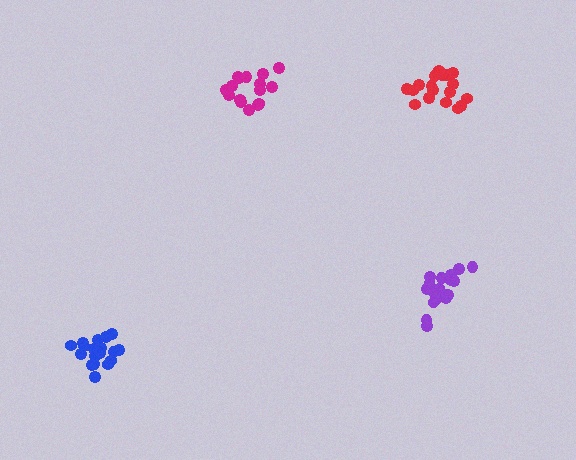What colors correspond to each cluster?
The clusters are colored: magenta, blue, purple, red.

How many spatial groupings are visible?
There are 4 spatial groupings.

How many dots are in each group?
Group 1: 16 dots, Group 2: 20 dots, Group 3: 19 dots, Group 4: 18 dots (73 total).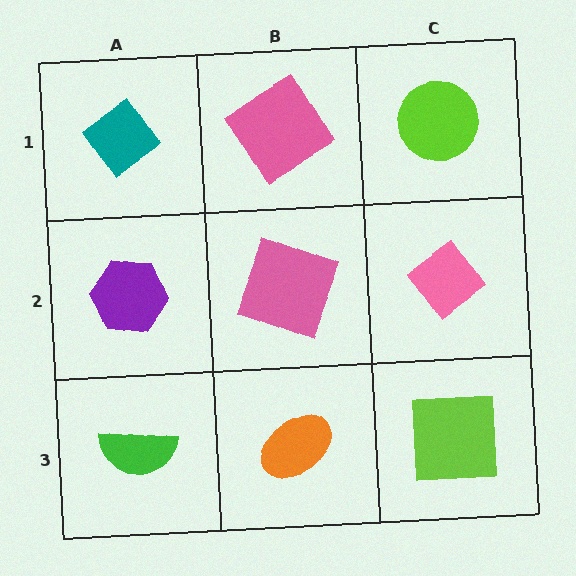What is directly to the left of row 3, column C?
An orange ellipse.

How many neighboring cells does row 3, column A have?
2.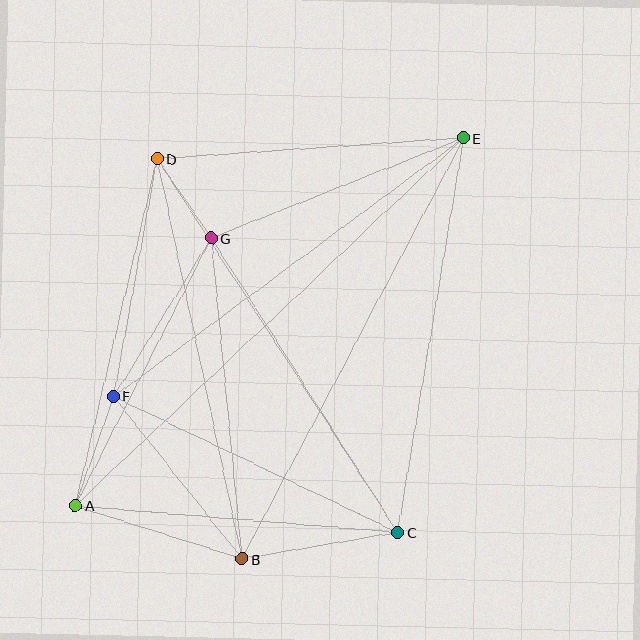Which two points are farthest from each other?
Points A and E are farthest from each other.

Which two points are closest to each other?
Points D and G are closest to each other.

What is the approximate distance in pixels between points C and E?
The distance between C and E is approximately 400 pixels.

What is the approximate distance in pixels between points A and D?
The distance between A and D is approximately 356 pixels.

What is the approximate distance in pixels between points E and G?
The distance between E and G is approximately 271 pixels.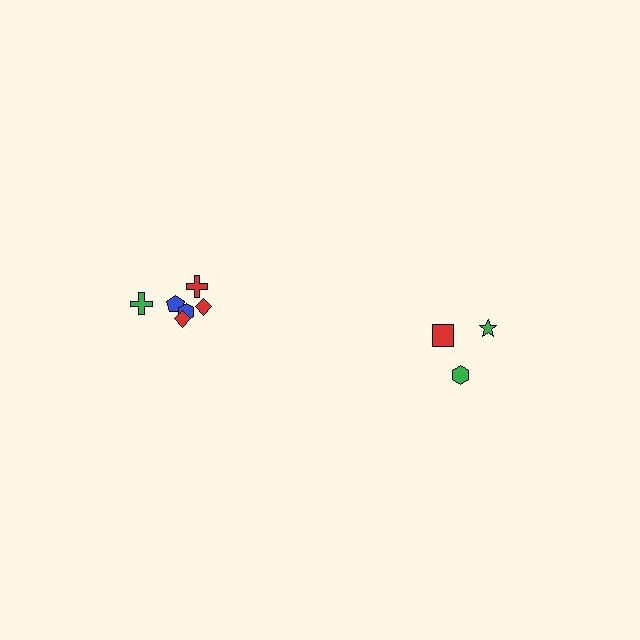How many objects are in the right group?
There are 3 objects.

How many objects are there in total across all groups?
There are 9 objects.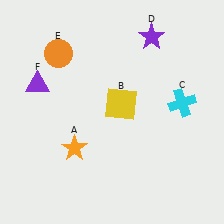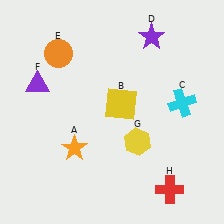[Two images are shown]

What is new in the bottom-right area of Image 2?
A red cross (H) was added in the bottom-right area of Image 2.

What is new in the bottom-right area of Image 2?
A yellow hexagon (G) was added in the bottom-right area of Image 2.